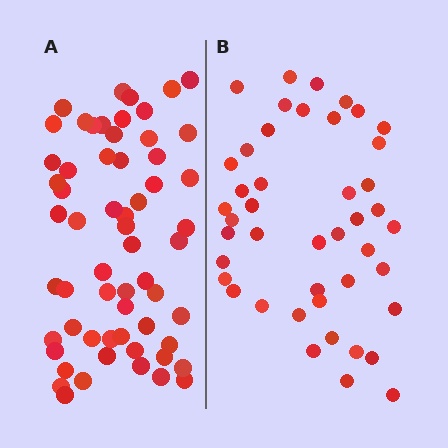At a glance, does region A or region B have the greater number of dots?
Region A (the left region) has more dots.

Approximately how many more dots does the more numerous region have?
Region A has approximately 15 more dots than region B.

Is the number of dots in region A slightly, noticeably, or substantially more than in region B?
Region A has noticeably more, but not dramatically so. The ratio is roughly 1.4 to 1.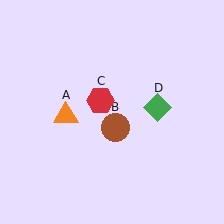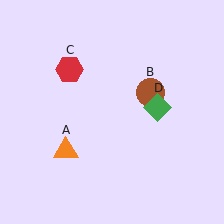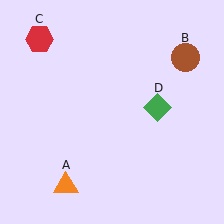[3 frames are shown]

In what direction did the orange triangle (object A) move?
The orange triangle (object A) moved down.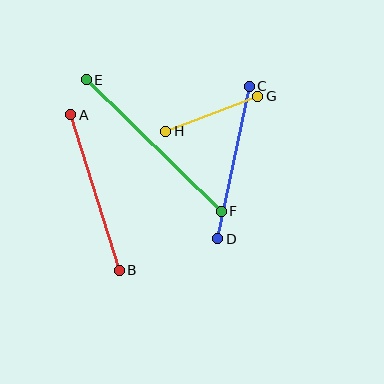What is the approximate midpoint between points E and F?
The midpoint is at approximately (154, 146) pixels.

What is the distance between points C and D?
The distance is approximately 156 pixels.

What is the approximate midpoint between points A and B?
The midpoint is at approximately (95, 193) pixels.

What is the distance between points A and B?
The distance is approximately 163 pixels.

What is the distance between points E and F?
The distance is approximately 188 pixels.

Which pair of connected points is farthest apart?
Points E and F are farthest apart.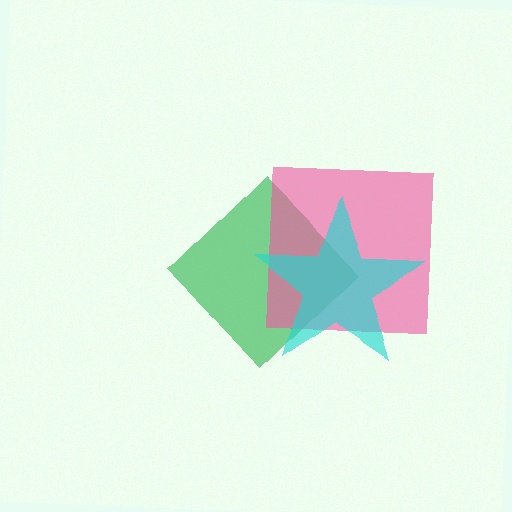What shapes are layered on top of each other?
The layered shapes are: a green diamond, a pink square, a cyan star.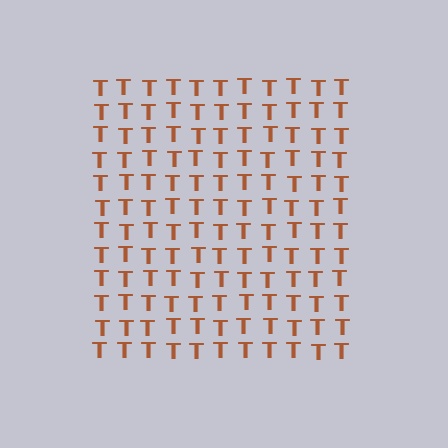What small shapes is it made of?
It is made of small letter T's.